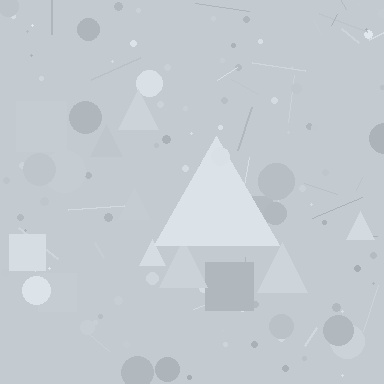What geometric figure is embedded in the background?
A triangle is embedded in the background.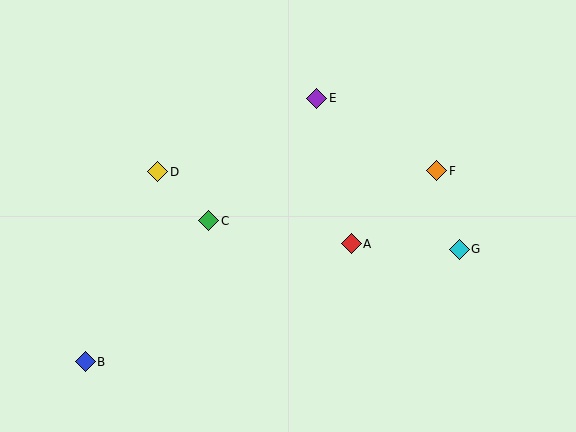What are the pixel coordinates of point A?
Point A is at (351, 244).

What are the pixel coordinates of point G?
Point G is at (459, 249).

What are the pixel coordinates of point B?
Point B is at (85, 362).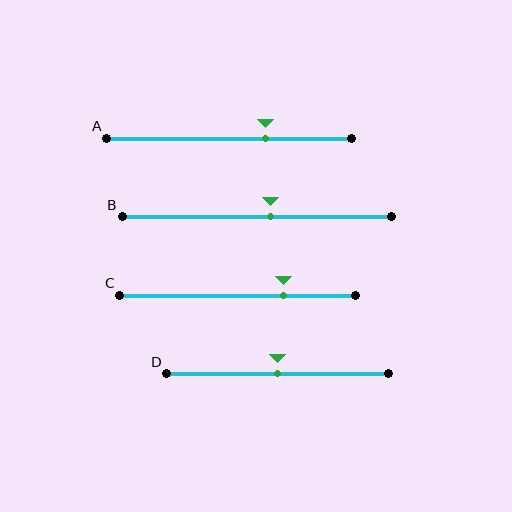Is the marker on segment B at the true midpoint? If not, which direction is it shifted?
No, the marker on segment B is shifted to the right by about 5% of the segment length.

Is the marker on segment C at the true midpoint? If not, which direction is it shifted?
No, the marker on segment C is shifted to the right by about 20% of the segment length.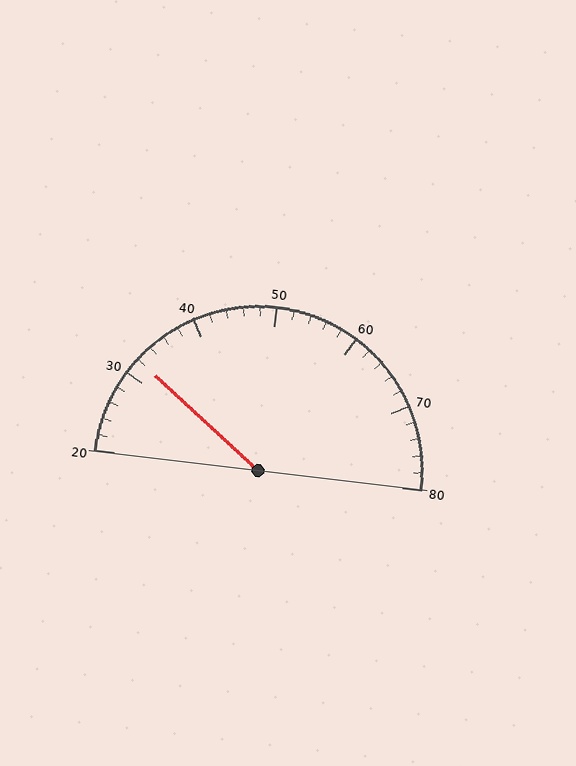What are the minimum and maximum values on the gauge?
The gauge ranges from 20 to 80.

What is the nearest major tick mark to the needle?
The nearest major tick mark is 30.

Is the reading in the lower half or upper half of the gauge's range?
The reading is in the lower half of the range (20 to 80).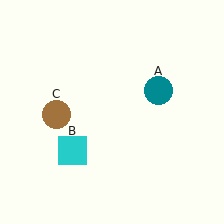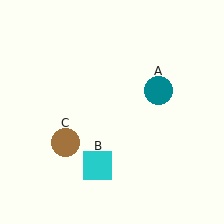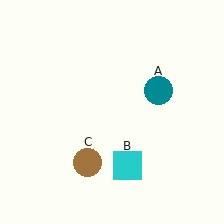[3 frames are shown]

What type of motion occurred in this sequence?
The cyan square (object B), brown circle (object C) rotated counterclockwise around the center of the scene.